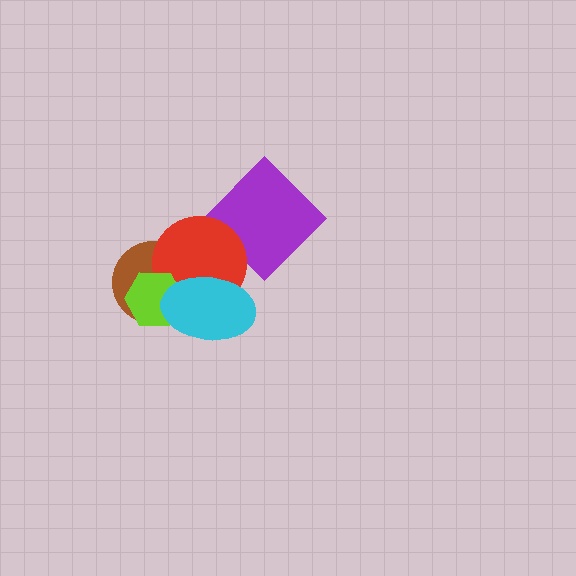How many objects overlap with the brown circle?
3 objects overlap with the brown circle.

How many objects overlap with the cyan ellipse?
3 objects overlap with the cyan ellipse.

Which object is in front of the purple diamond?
The red circle is in front of the purple diamond.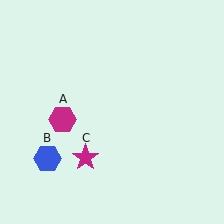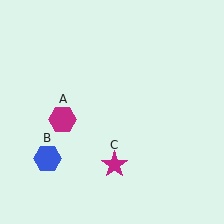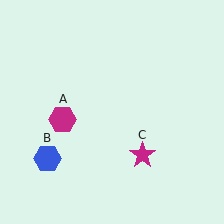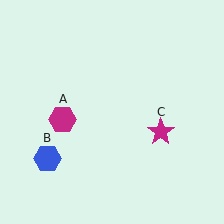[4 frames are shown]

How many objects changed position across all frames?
1 object changed position: magenta star (object C).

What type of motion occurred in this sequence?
The magenta star (object C) rotated counterclockwise around the center of the scene.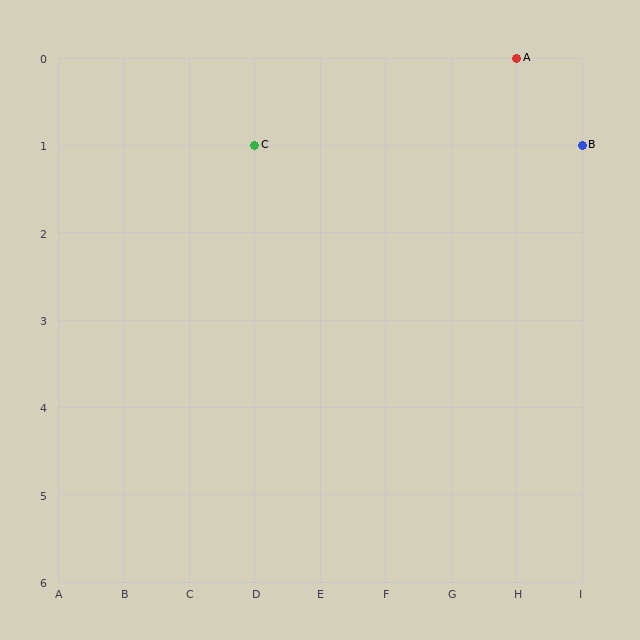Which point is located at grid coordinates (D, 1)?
Point C is at (D, 1).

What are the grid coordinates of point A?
Point A is at grid coordinates (H, 0).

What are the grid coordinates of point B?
Point B is at grid coordinates (I, 1).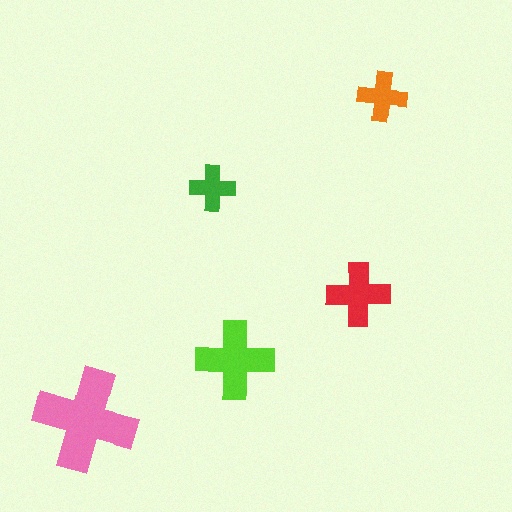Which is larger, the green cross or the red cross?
The red one.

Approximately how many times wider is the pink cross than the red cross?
About 1.5 times wider.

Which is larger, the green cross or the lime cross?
The lime one.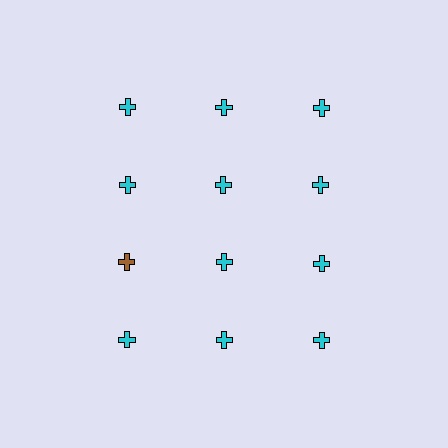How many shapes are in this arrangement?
There are 12 shapes arranged in a grid pattern.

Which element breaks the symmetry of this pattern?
The brown cross in the third row, leftmost column breaks the symmetry. All other shapes are cyan crosses.